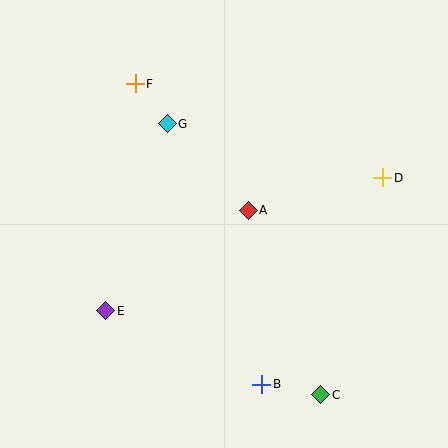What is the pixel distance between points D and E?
The distance between D and E is 307 pixels.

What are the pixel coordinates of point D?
Point D is at (383, 178).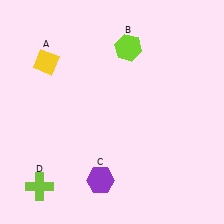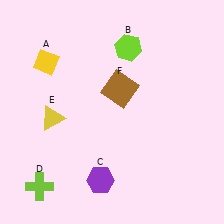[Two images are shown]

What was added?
A yellow triangle (E), a brown square (F) were added in Image 2.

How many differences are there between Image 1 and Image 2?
There are 2 differences between the two images.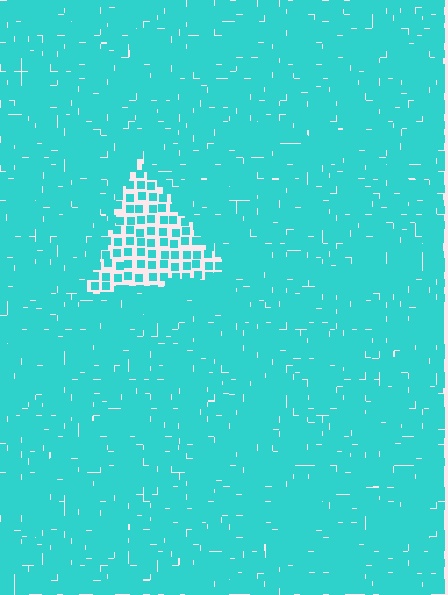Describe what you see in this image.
The image contains small cyan elements arranged at two different densities. A triangle-shaped region is visible where the elements are less densely packed than the surrounding area.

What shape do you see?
I see a triangle.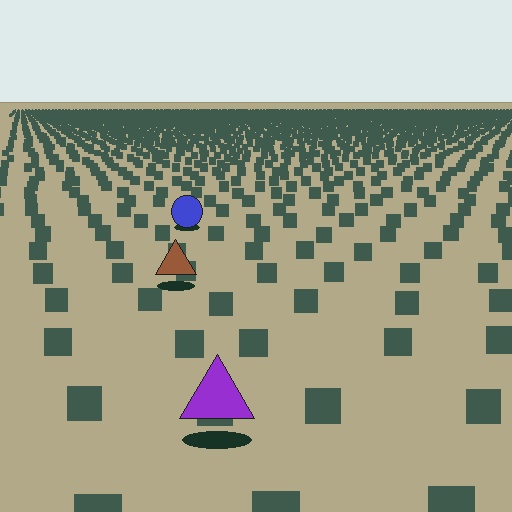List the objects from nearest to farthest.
From nearest to farthest: the purple triangle, the brown triangle, the blue circle.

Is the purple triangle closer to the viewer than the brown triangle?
Yes. The purple triangle is closer — you can tell from the texture gradient: the ground texture is coarser near it.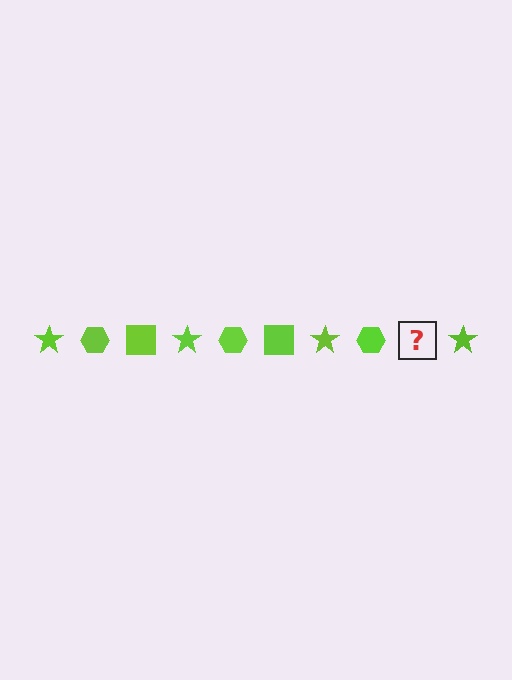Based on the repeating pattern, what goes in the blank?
The blank should be a lime square.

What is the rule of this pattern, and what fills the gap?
The rule is that the pattern cycles through star, hexagon, square shapes in lime. The gap should be filled with a lime square.